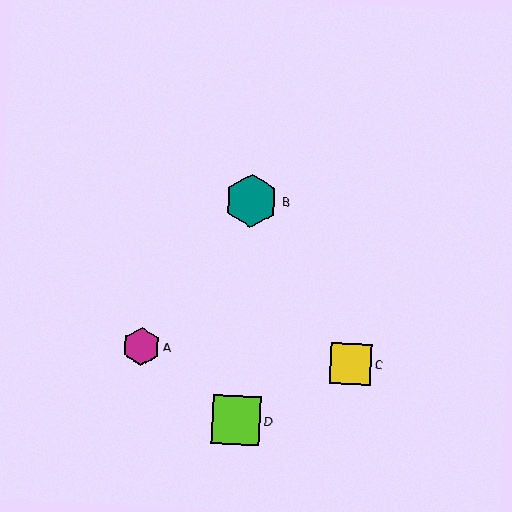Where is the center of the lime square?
The center of the lime square is at (236, 420).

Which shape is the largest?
The teal hexagon (labeled B) is the largest.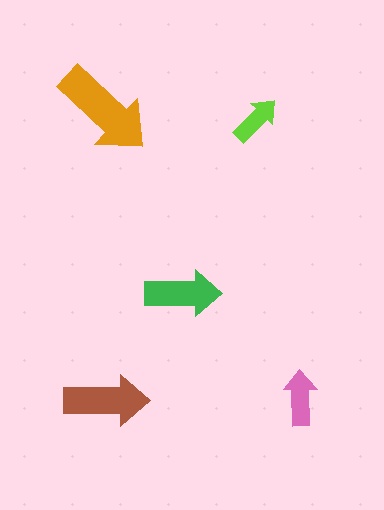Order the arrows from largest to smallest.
the orange one, the brown one, the green one, the pink one, the lime one.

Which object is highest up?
The orange arrow is topmost.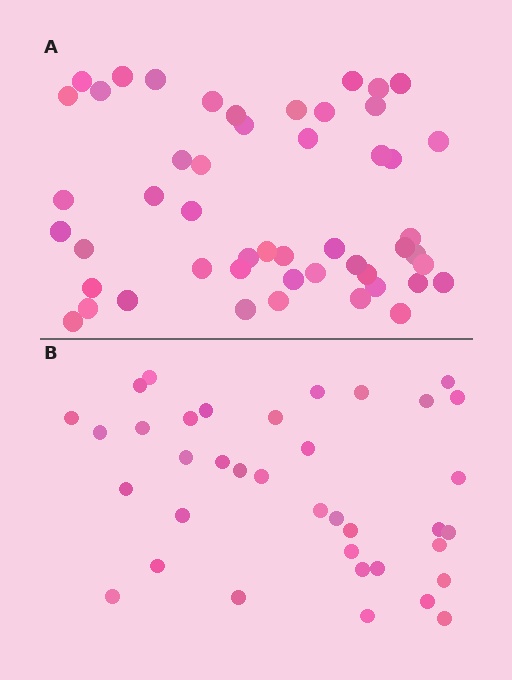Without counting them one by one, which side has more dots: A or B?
Region A (the top region) has more dots.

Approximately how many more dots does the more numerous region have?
Region A has approximately 15 more dots than region B.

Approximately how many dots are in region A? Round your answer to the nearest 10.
About 50 dots.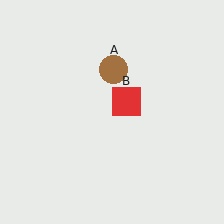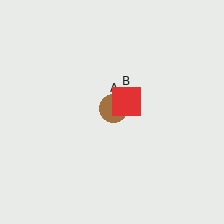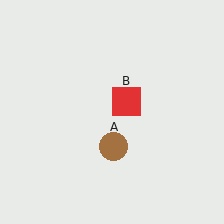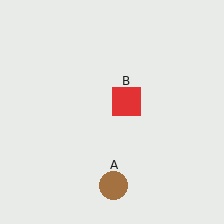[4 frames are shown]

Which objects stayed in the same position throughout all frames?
Red square (object B) remained stationary.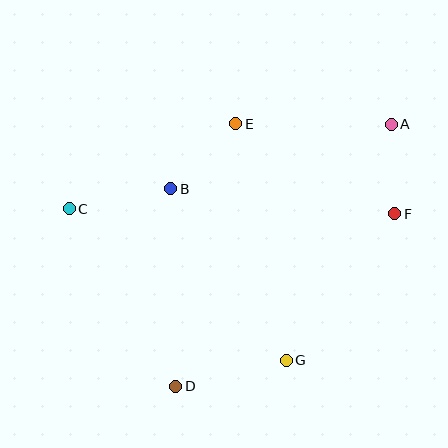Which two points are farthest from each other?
Points A and D are farthest from each other.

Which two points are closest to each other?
Points A and F are closest to each other.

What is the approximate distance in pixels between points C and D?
The distance between C and D is approximately 207 pixels.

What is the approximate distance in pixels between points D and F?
The distance between D and F is approximately 279 pixels.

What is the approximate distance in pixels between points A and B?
The distance between A and B is approximately 230 pixels.